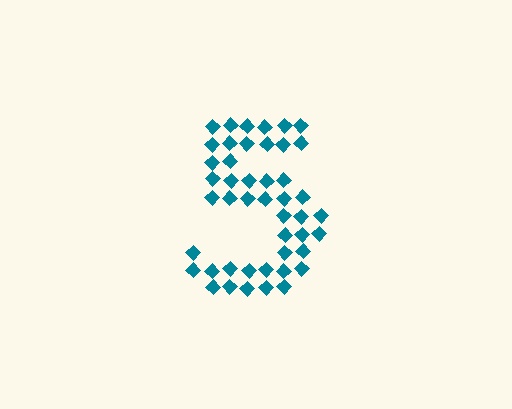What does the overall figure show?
The overall figure shows the digit 5.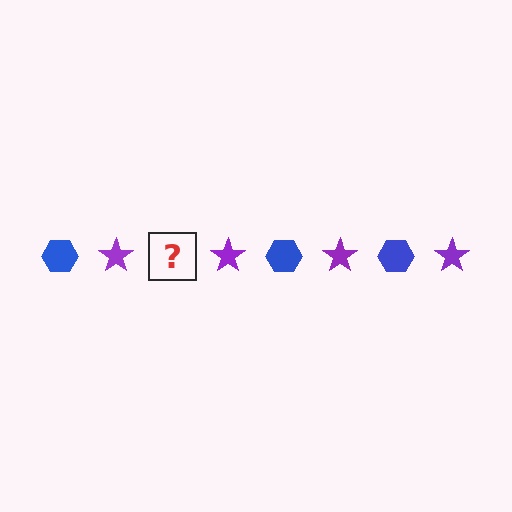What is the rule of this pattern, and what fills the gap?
The rule is that the pattern alternates between blue hexagon and purple star. The gap should be filled with a blue hexagon.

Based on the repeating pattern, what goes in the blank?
The blank should be a blue hexagon.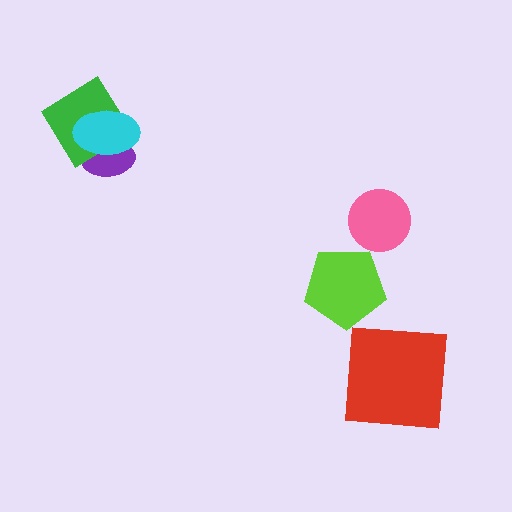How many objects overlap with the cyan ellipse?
2 objects overlap with the cyan ellipse.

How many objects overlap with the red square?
0 objects overlap with the red square.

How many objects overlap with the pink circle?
0 objects overlap with the pink circle.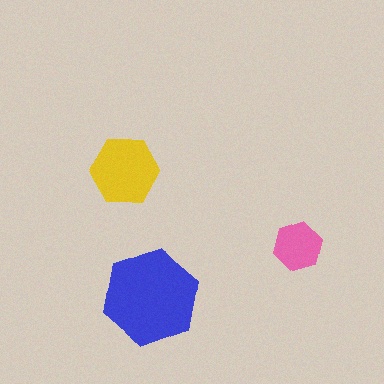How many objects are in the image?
There are 3 objects in the image.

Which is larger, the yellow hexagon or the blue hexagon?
The blue one.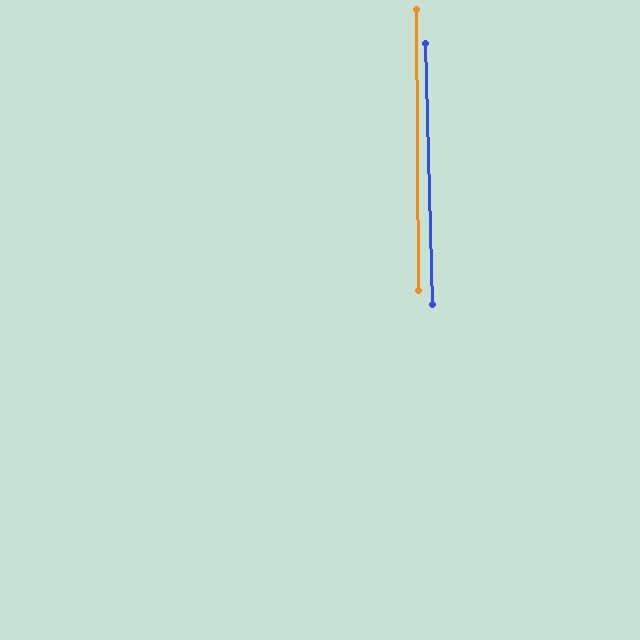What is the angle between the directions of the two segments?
Approximately 1 degree.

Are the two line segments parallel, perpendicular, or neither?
Parallel — their directions differ by only 1.2°.